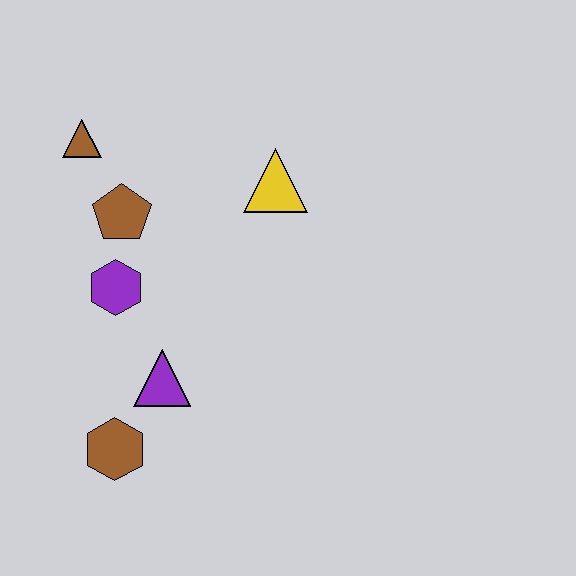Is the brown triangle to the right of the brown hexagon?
No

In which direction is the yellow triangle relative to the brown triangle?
The yellow triangle is to the right of the brown triangle.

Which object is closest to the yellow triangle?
The brown pentagon is closest to the yellow triangle.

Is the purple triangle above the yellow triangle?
No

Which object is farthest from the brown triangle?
The brown hexagon is farthest from the brown triangle.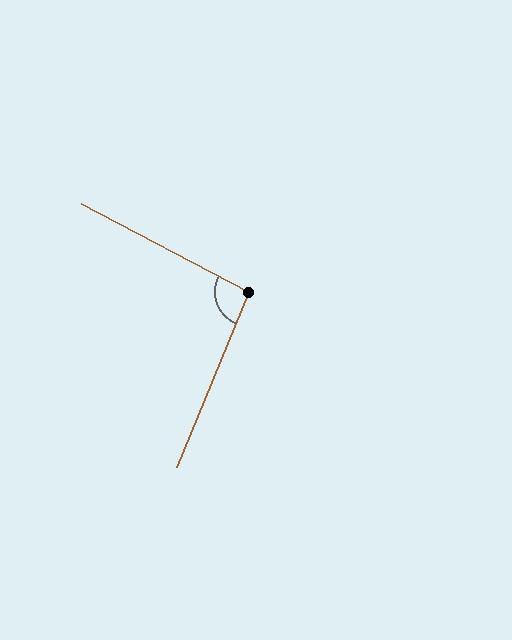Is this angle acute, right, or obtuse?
It is obtuse.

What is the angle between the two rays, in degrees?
Approximately 95 degrees.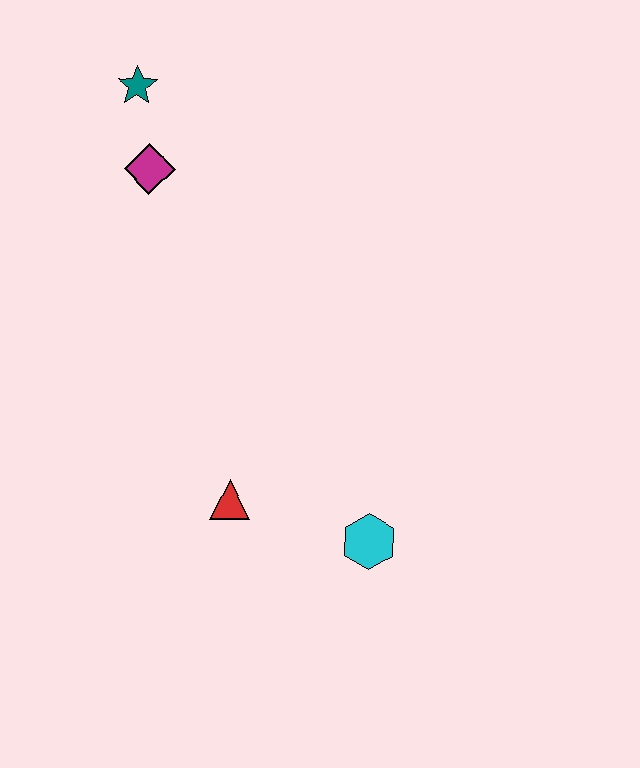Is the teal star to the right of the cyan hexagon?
No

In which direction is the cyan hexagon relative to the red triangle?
The cyan hexagon is to the right of the red triangle.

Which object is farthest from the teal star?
The cyan hexagon is farthest from the teal star.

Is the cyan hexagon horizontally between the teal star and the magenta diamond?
No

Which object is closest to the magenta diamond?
The teal star is closest to the magenta diamond.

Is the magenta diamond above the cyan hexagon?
Yes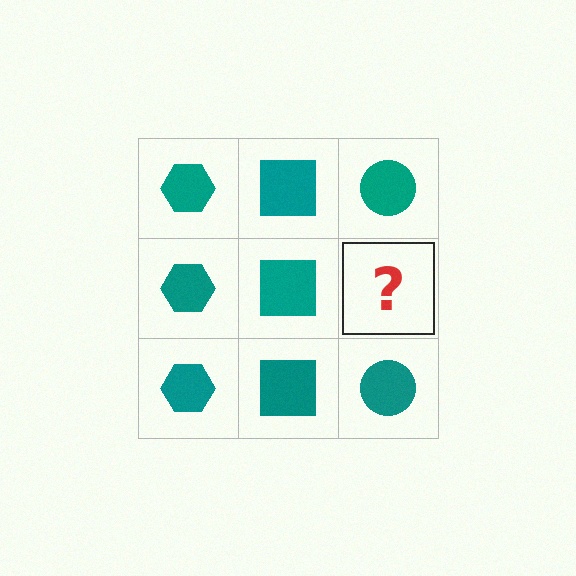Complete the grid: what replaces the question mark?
The question mark should be replaced with a teal circle.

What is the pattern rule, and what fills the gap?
The rule is that each column has a consistent shape. The gap should be filled with a teal circle.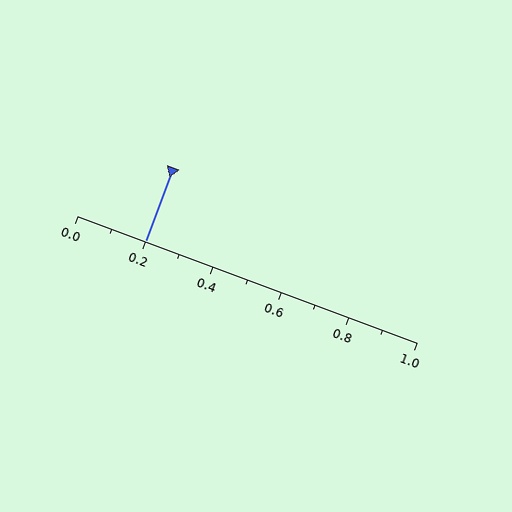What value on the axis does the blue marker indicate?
The marker indicates approximately 0.2.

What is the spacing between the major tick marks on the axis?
The major ticks are spaced 0.2 apart.